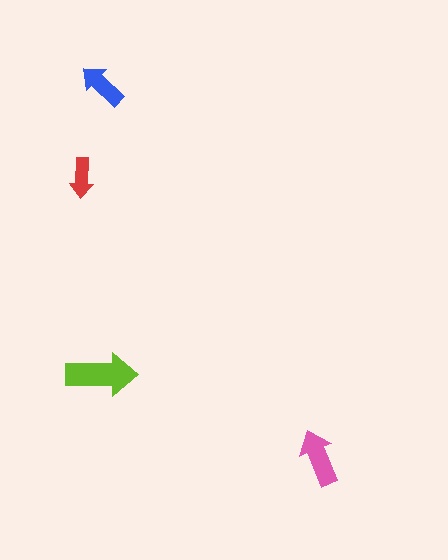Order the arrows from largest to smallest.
the lime one, the pink one, the blue one, the red one.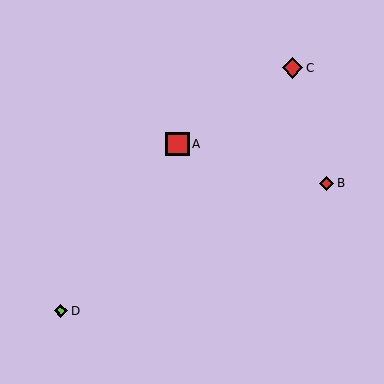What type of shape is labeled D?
Shape D is a lime diamond.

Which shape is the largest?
The red square (labeled A) is the largest.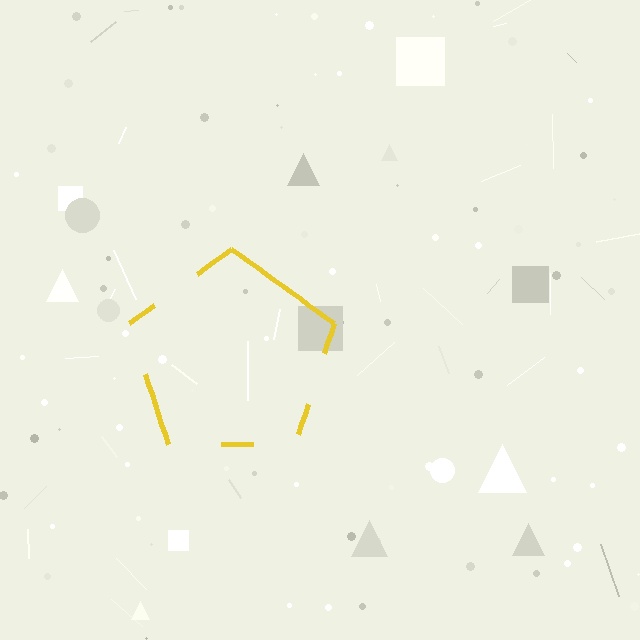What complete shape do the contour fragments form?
The contour fragments form a pentagon.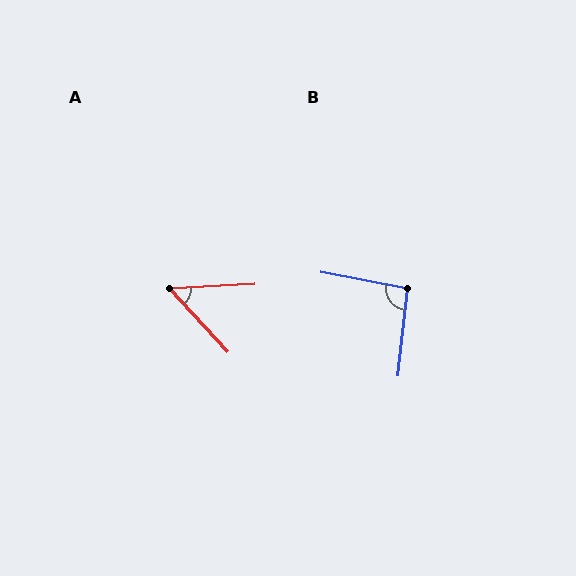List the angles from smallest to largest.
A (50°), B (94°).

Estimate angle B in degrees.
Approximately 94 degrees.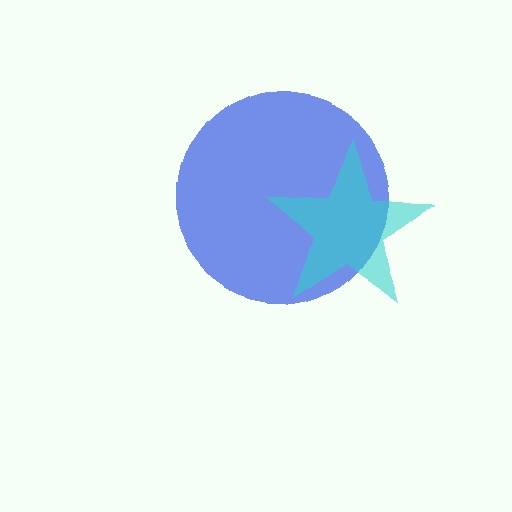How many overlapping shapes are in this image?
There are 2 overlapping shapes in the image.